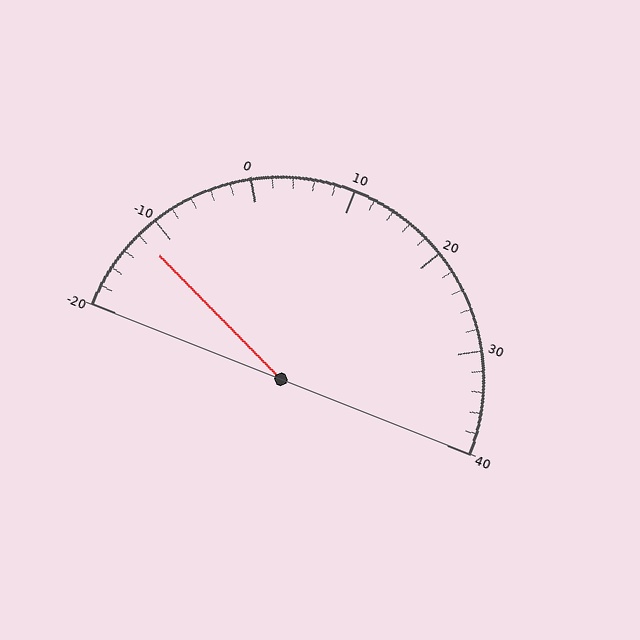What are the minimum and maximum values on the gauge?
The gauge ranges from -20 to 40.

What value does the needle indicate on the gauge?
The needle indicates approximately -12.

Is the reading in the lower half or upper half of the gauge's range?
The reading is in the lower half of the range (-20 to 40).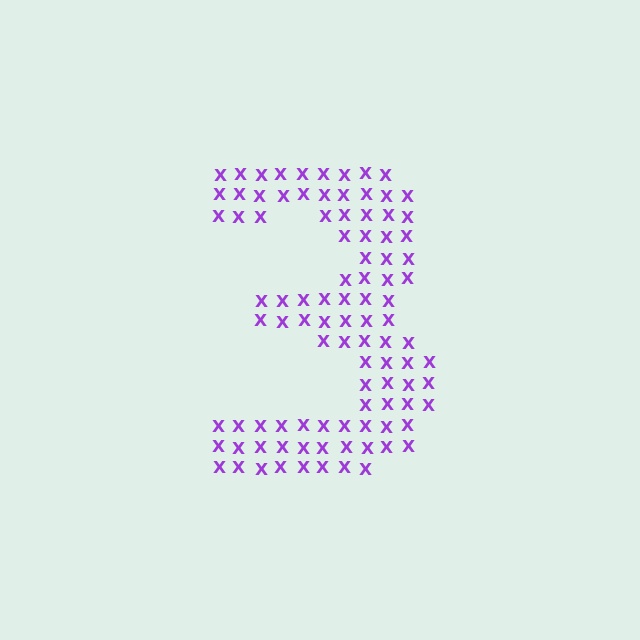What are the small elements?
The small elements are letter X's.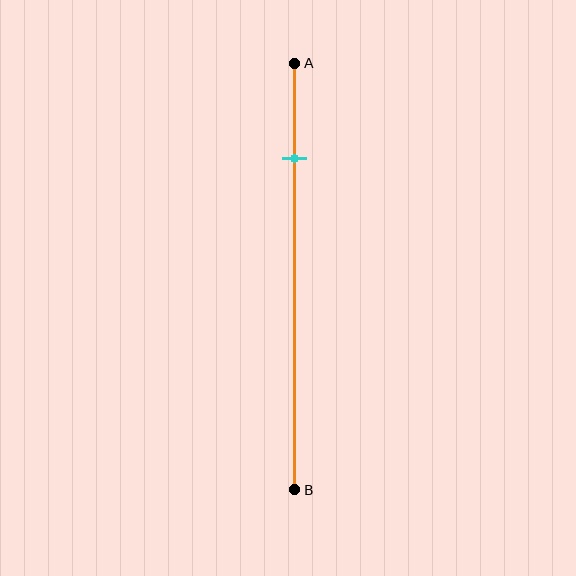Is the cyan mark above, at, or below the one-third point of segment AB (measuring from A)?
The cyan mark is above the one-third point of segment AB.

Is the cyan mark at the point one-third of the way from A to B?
No, the mark is at about 20% from A, not at the 33% one-third point.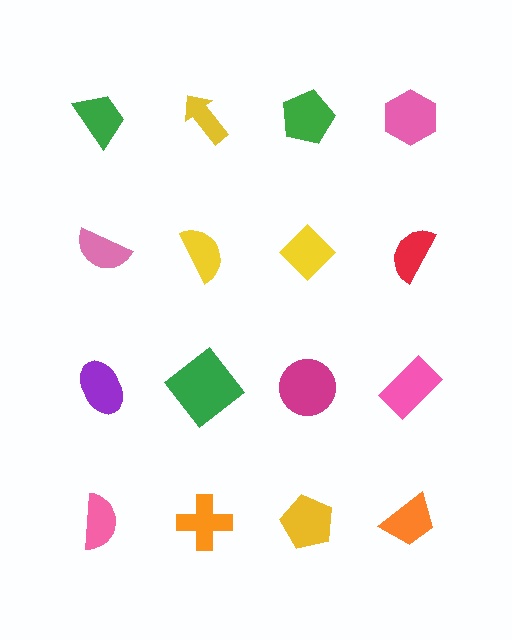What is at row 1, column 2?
A yellow arrow.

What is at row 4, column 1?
A pink semicircle.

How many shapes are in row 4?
4 shapes.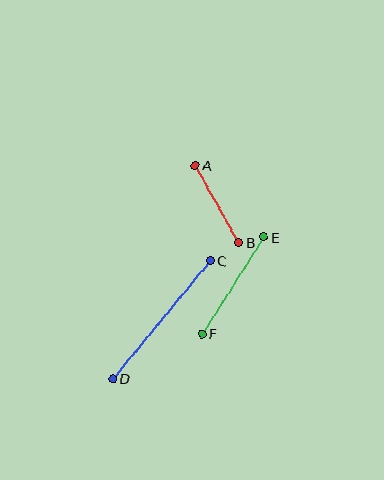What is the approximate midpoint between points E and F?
The midpoint is at approximately (233, 285) pixels.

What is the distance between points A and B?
The distance is approximately 89 pixels.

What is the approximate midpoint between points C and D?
The midpoint is at approximately (162, 320) pixels.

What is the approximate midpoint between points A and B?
The midpoint is at approximately (217, 204) pixels.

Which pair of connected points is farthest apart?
Points C and D are farthest apart.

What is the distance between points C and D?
The distance is approximately 153 pixels.